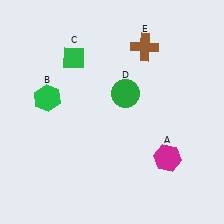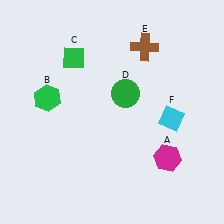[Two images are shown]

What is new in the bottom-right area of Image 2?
A cyan diamond (F) was added in the bottom-right area of Image 2.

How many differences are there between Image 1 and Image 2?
There is 1 difference between the two images.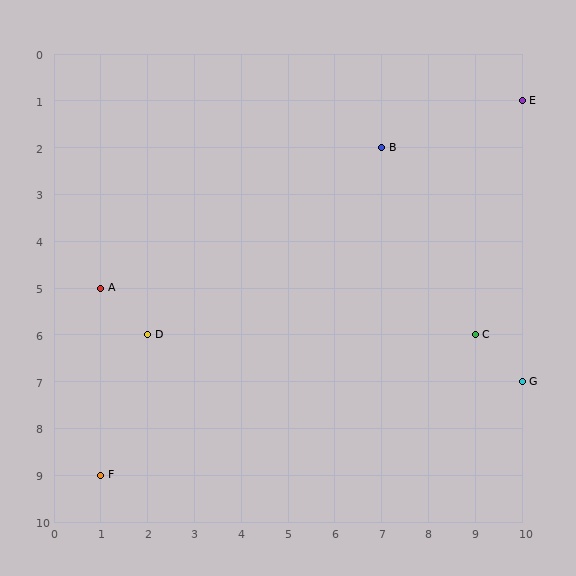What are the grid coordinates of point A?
Point A is at grid coordinates (1, 5).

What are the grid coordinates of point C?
Point C is at grid coordinates (9, 6).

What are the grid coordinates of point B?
Point B is at grid coordinates (7, 2).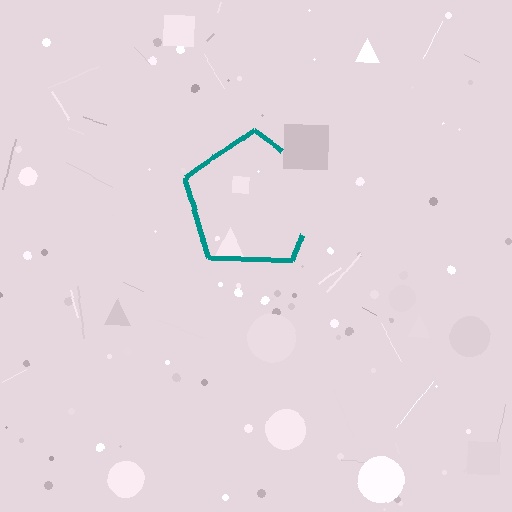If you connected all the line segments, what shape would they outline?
They would outline a pentagon.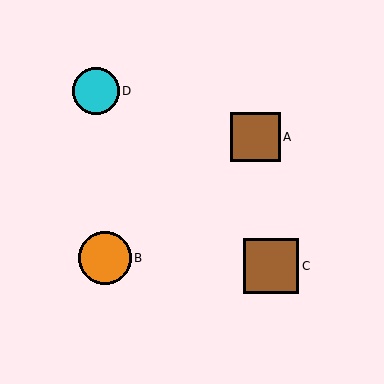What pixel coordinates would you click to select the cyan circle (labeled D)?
Click at (96, 91) to select the cyan circle D.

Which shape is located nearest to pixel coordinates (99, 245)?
The orange circle (labeled B) at (105, 258) is nearest to that location.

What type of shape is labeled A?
Shape A is a brown square.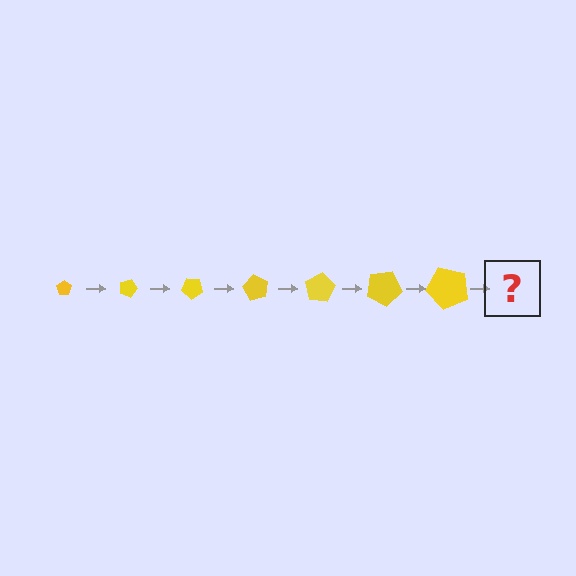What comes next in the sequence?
The next element should be a pentagon, larger than the previous one and rotated 140 degrees from the start.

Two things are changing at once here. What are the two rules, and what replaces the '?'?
The two rules are that the pentagon grows larger each step and it rotates 20 degrees each step. The '?' should be a pentagon, larger than the previous one and rotated 140 degrees from the start.